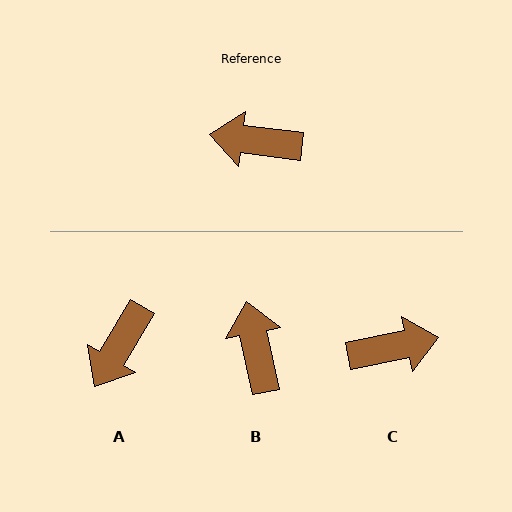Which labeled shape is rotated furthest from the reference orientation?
C, about 161 degrees away.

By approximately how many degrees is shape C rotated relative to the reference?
Approximately 161 degrees clockwise.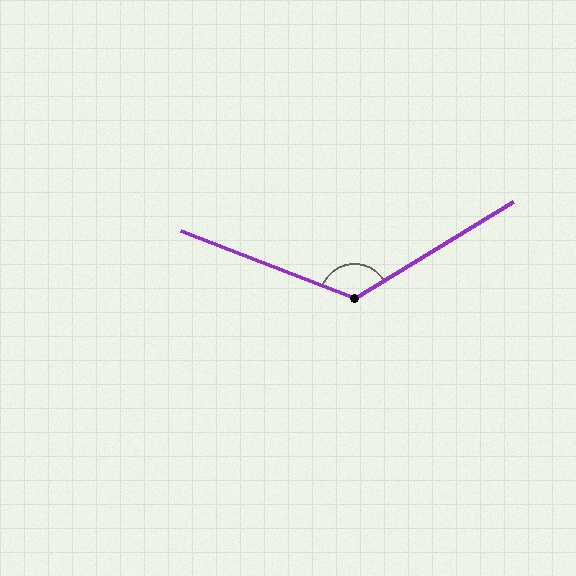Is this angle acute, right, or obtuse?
It is obtuse.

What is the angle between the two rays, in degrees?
Approximately 128 degrees.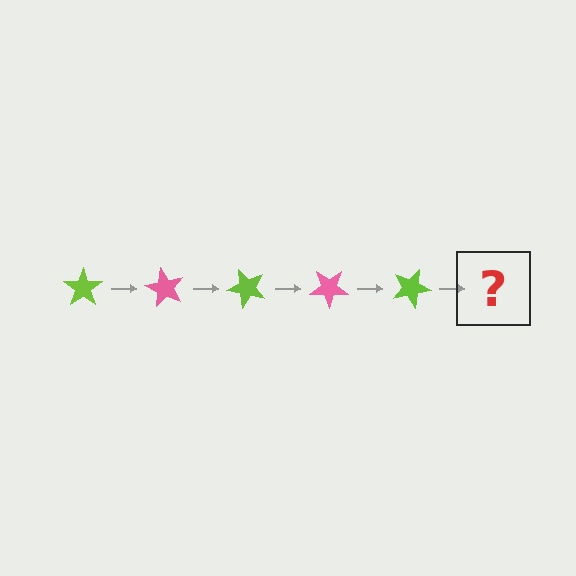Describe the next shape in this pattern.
It should be a pink star, rotated 300 degrees from the start.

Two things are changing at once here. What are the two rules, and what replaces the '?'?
The two rules are that it rotates 60 degrees each step and the color cycles through lime and pink. The '?' should be a pink star, rotated 300 degrees from the start.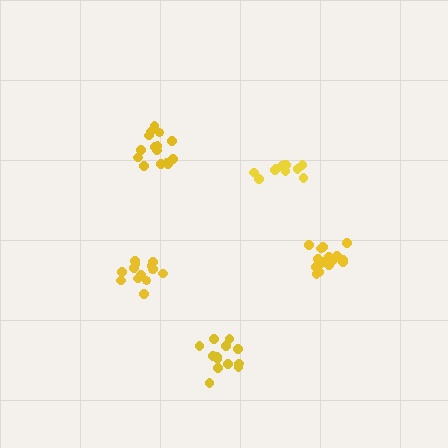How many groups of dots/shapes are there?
There are 5 groups.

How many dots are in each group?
Group 1: 17 dots, Group 2: 15 dots, Group 3: 14 dots, Group 4: 13 dots, Group 5: 11 dots (70 total).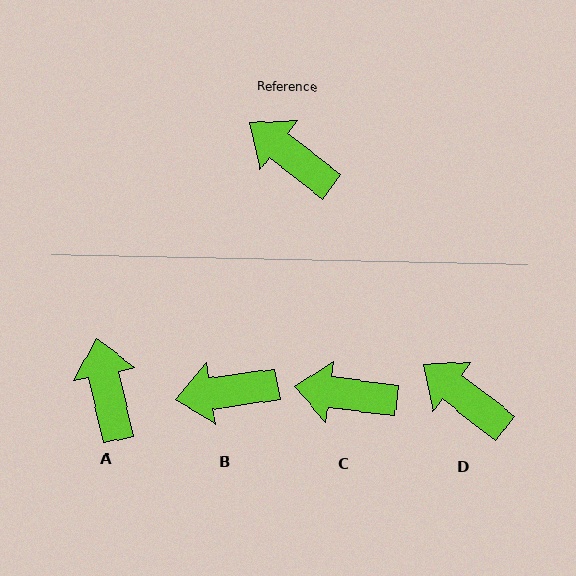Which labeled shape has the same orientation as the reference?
D.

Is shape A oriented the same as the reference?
No, it is off by about 40 degrees.